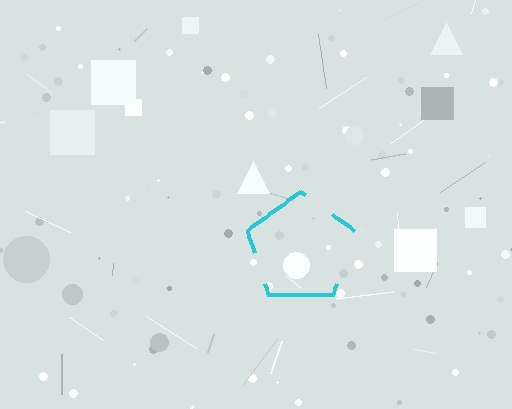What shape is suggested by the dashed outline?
The dashed outline suggests a pentagon.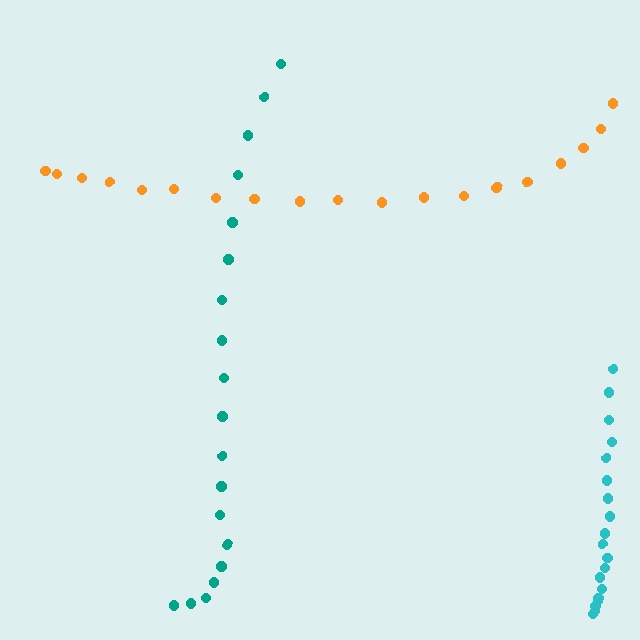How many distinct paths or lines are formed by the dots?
There are 3 distinct paths.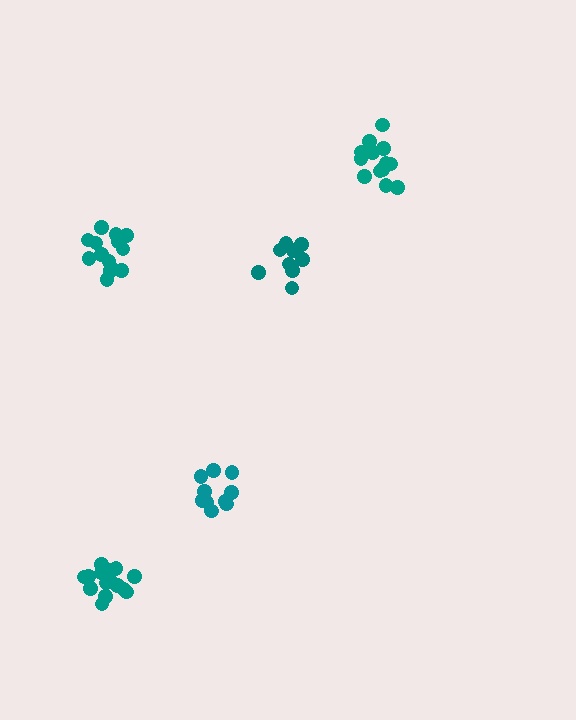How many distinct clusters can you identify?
There are 5 distinct clusters.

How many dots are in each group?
Group 1: 9 dots, Group 2: 10 dots, Group 3: 15 dots, Group 4: 14 dots, Group 5: 13 dots (61 total).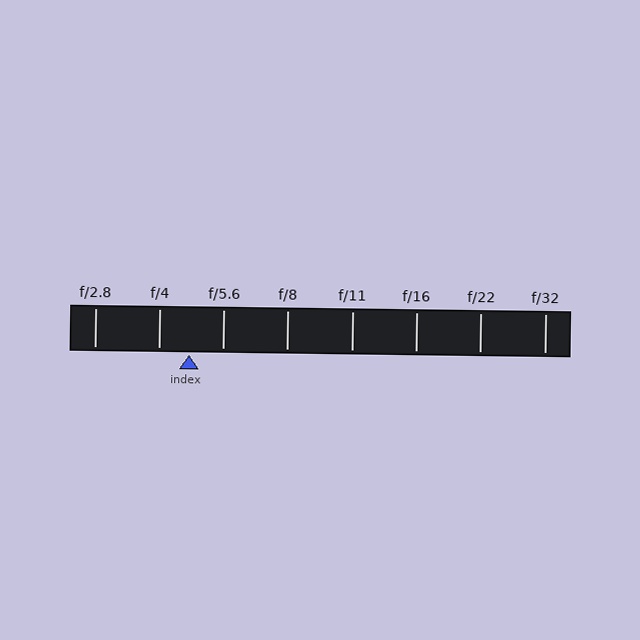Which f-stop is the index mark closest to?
The index mark is closest to f/4.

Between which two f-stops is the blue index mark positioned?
The index mark is between f/4 and f/5.6.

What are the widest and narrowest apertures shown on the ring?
The widest aperture shown is f/2.8 and the narrowest is f/32.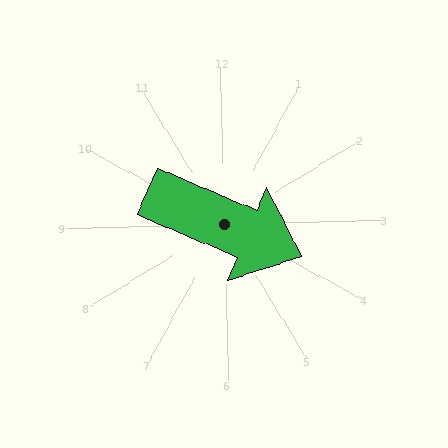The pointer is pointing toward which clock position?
Roughly 4 o'clock.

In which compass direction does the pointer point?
Southeast.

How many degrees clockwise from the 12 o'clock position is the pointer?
Approximately 114 degrees.